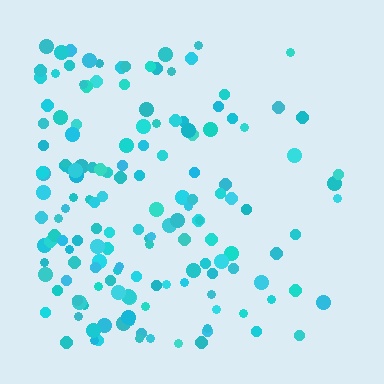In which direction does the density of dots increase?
From right to left, with the left side densest.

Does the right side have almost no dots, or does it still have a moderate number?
Still a moderate number, just noticeably fewer than the left.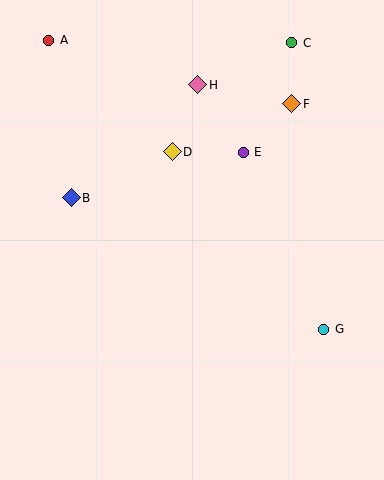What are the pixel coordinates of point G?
Point G is at (324, 329).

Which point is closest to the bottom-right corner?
Point G is closest to the bottom-right corner.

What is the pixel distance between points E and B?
The distance between E and B is 178 pixels.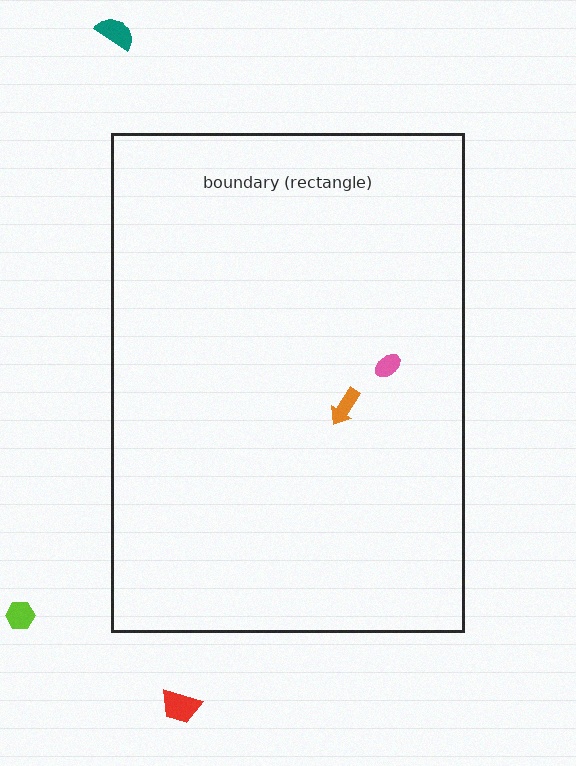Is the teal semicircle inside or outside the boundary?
Outside.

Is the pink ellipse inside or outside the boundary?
Inside.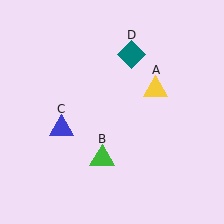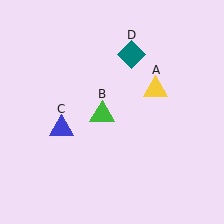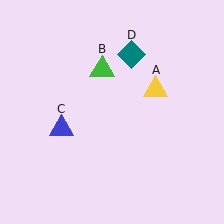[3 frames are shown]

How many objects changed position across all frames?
1 object changed position: green triangle (object B).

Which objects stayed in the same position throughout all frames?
Yellow triangle (object A) and blue triangle (object C) and teal diamond (object D) remained stationary.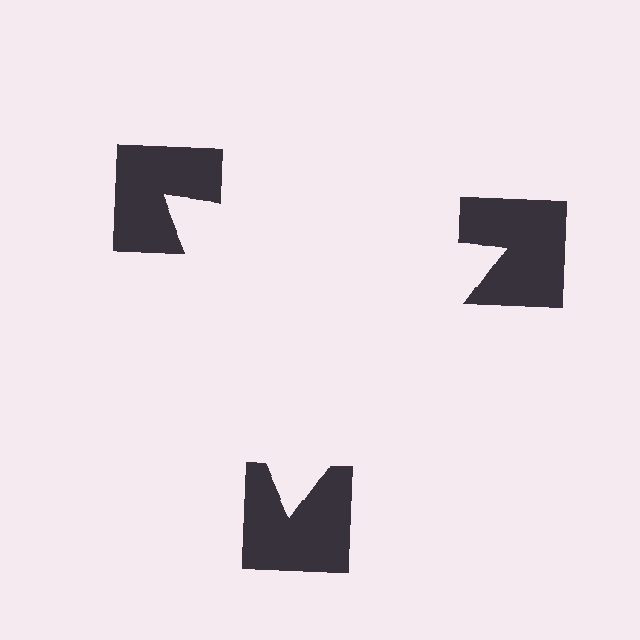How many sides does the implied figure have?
3 sides.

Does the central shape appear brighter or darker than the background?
It typically appears slightly brighter than the background, even though no actual brightness change is drawn.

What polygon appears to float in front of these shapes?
An illusory triangle — its edges are inferred from the aligned wedge cuts in the notched squares, not physically drawn.